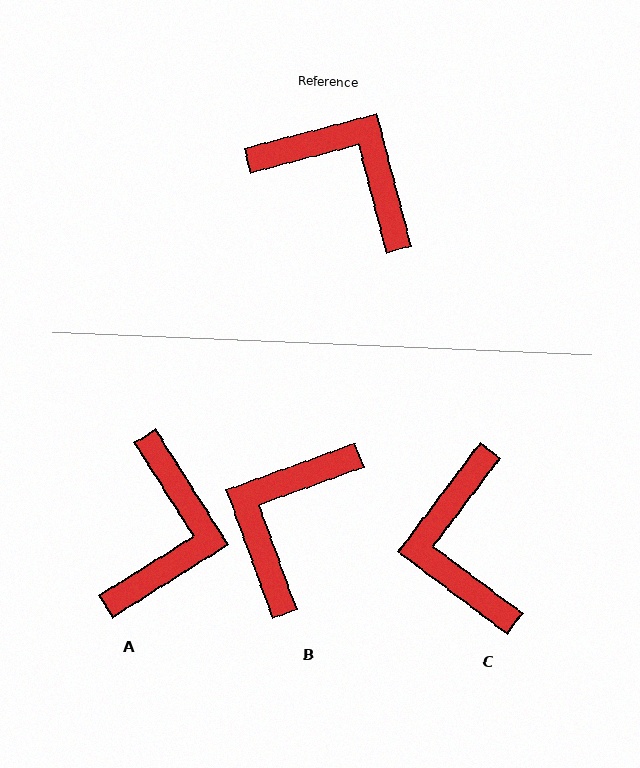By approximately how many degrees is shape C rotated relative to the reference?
Approximately 128 degrees counter-clockwise.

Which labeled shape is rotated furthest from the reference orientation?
C, about 128 degrees away.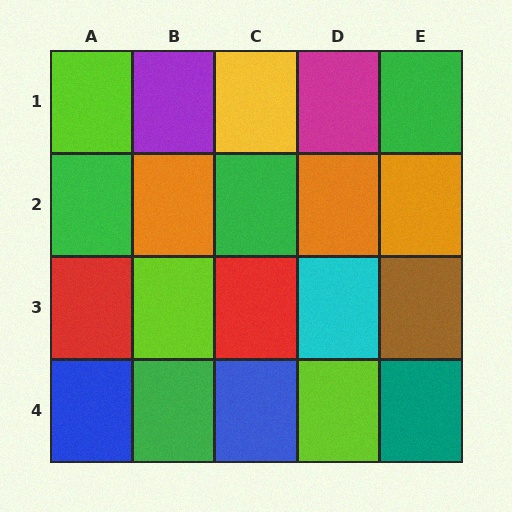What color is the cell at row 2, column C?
Green.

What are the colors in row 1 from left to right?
Lime, purple, yellow, magenta, green.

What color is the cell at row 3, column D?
Cyan.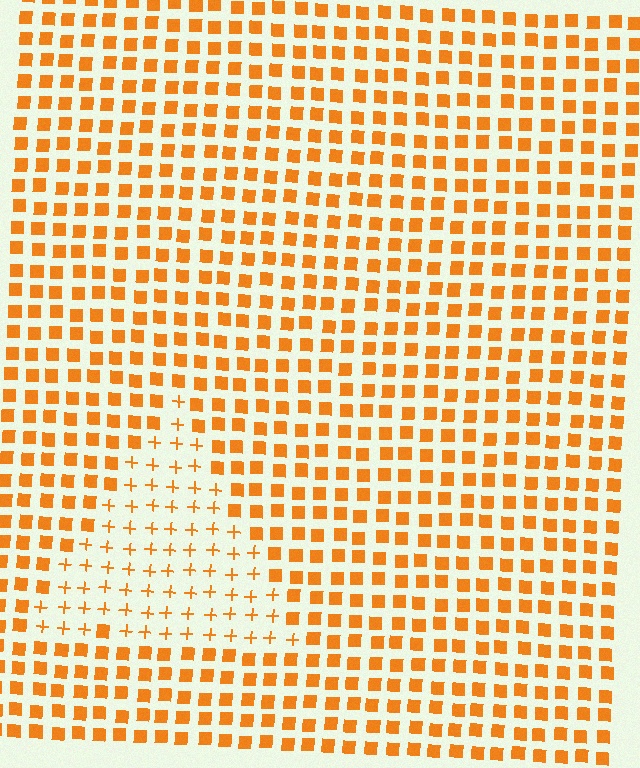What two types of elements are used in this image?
The image uses plus signs inside the triangle region and squares outside it.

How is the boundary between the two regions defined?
The boundary is defined by a change in element shape: plus signs inside vs. squares outside. All elements share the same color and spacing.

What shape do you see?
I see a triangle.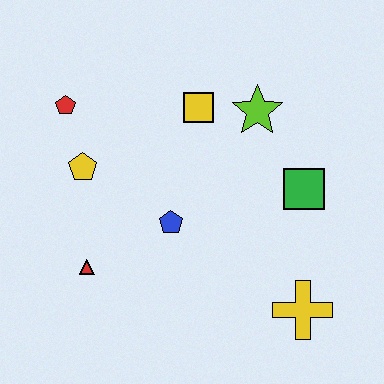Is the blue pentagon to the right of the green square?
No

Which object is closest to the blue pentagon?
The red triangle is closest to the blue pentagon.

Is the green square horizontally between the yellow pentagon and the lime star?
No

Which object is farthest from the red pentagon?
The yellow cross is farthest from the red pentagon.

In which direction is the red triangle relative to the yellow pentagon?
The red triangle is below the yellow pentagon.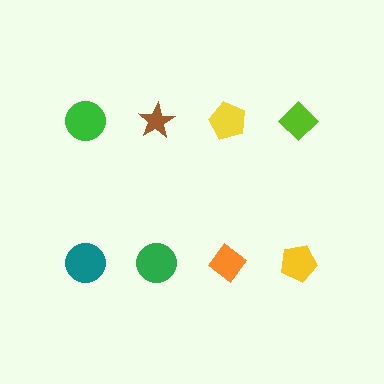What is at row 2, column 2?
A green circle.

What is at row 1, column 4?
A lime diamond.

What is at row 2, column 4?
A yellow pentagon.